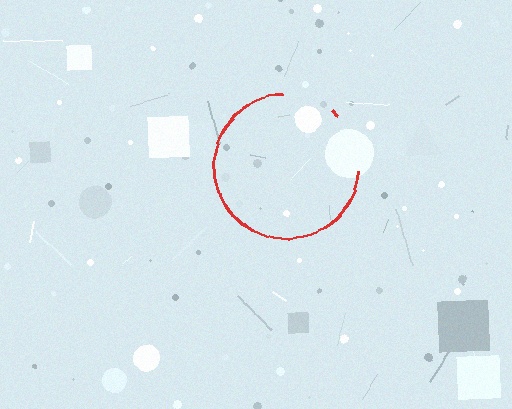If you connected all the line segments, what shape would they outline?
They would outline a circle.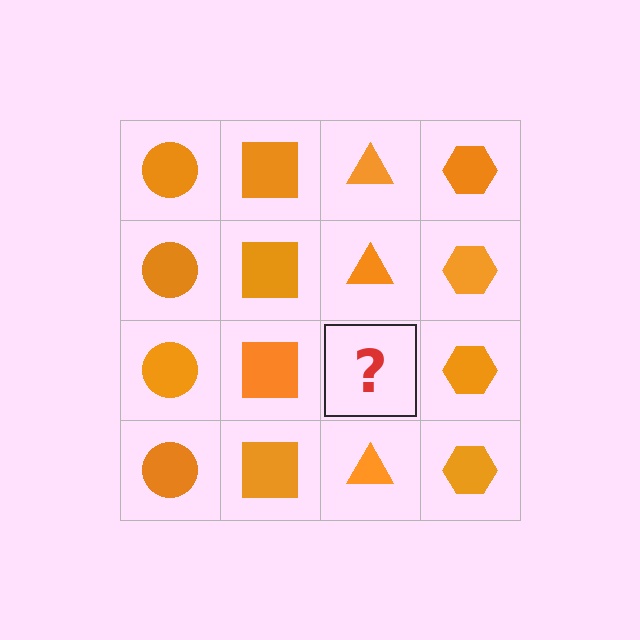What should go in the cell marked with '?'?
The missing cell should contain an orange triangle.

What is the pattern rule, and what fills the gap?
The rule is that each column has a consistent shape. The gap should be filled with an orange triangle.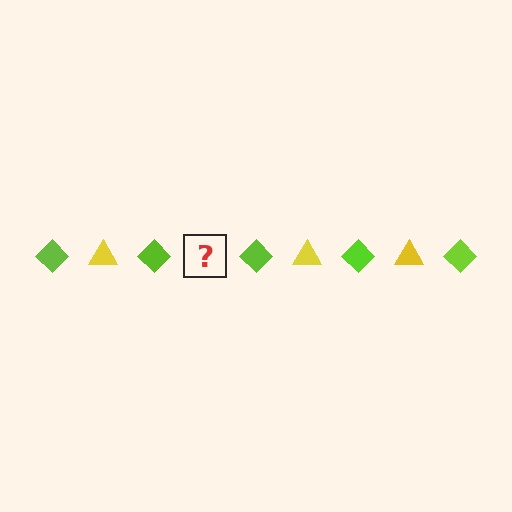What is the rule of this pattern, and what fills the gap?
The rule is that the pattern alternates between lime diamond and yellow triangle. The gap should be filled with a yellow triangle.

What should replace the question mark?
The question mark should be replaced with a yellow triangle.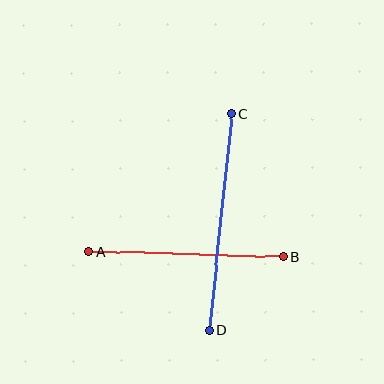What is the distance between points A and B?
The distance is approximately 195 pixels.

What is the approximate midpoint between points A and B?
The midpoint is at approximately (186, 254) pixels.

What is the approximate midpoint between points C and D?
The midpoint is at approximately (221, 222) pixels.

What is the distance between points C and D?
The distance is approximately 218 pixels.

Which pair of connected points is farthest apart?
Points C and D are farthest apart.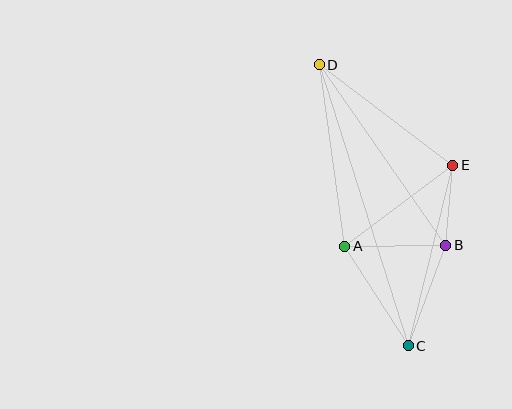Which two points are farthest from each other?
Points C and D are farthest from each other.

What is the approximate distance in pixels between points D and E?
The distance between D and E is approximately 167 pixels.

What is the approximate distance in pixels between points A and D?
The distance between A and D is approximately 183 pixels.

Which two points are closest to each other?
Points B and E are closest to each other.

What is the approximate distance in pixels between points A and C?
The distance between A and C is approximately 118 pixels.